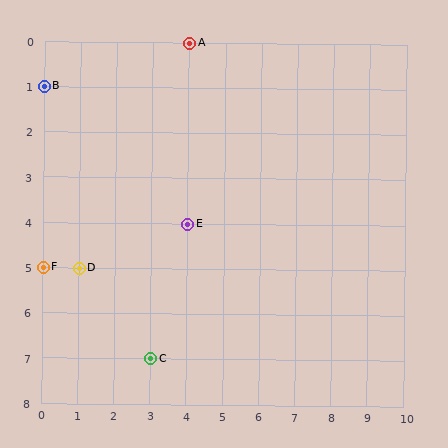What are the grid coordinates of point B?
Point B is at grid coordinates (0, 1).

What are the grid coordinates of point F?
Point F is at grid coordinates (0, 5).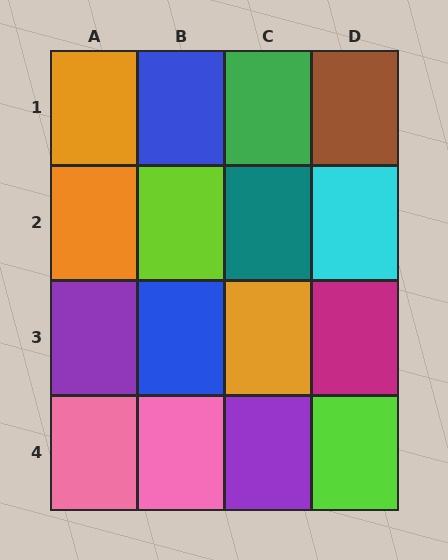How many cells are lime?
2 cells are lime.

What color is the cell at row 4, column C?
Purple.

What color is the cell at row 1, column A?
Orange.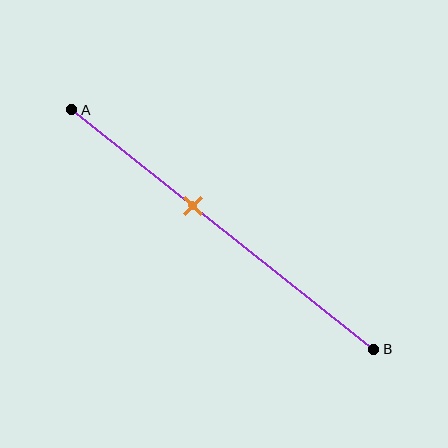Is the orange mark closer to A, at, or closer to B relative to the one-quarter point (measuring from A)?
The orange mark is closer to point B than the one-quarter point of segment AB.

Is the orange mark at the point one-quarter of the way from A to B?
No, the mark is at about 40% from A, not at the 25% one-quarter point.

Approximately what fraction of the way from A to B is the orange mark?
The orange mark is approximately 40% of the way from A to B.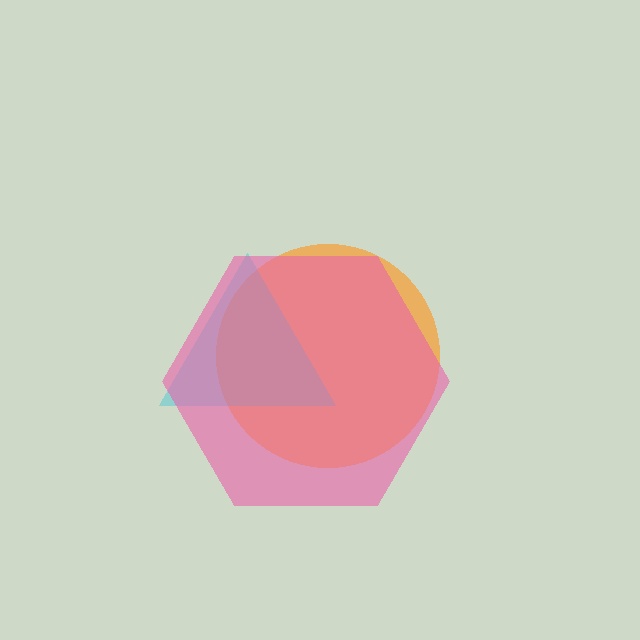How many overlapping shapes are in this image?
There are 3 overlapping shapes in the image.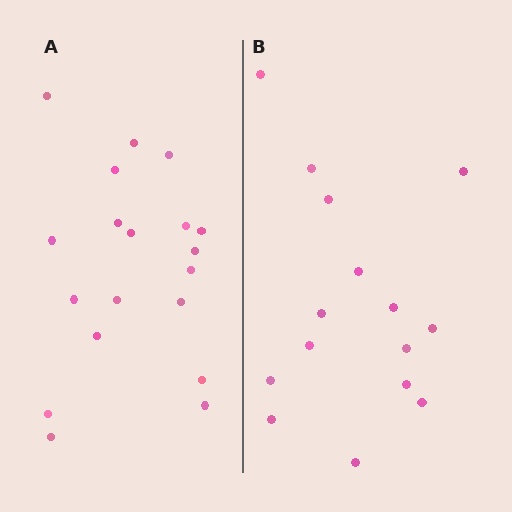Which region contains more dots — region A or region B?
Region A (the left region) has more dots.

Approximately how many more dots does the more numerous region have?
Region A has about 4 more dots than region B.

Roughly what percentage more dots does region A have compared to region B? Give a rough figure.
About 25% more.